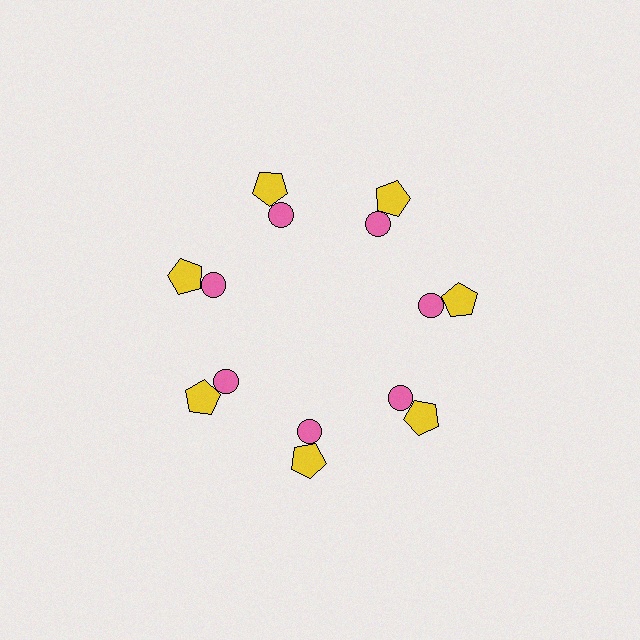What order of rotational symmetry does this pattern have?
This pattern has 7-fold rotational symmetry.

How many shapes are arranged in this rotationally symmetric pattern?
There are 14 shapes, arranged in 7 groups of 2.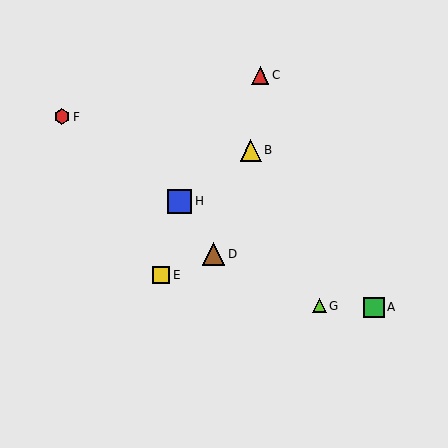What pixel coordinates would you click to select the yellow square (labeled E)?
Click at (161, 275) to select the yellow square E.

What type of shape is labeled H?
Shape H is a blue square.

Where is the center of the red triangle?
The center of the red triangle is at (260, 75).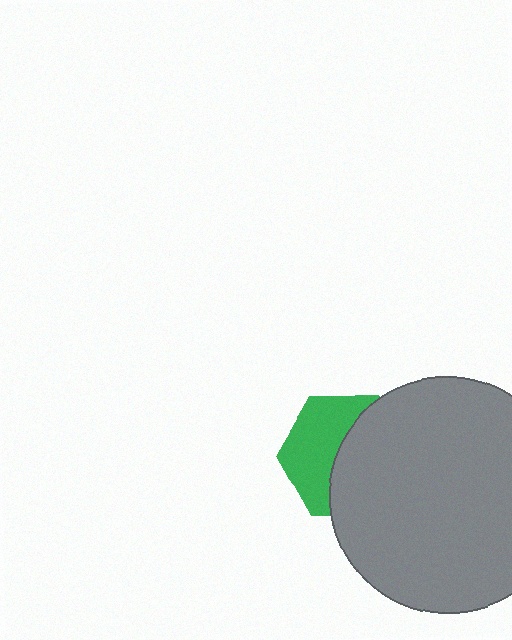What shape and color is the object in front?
The object in front is a gray circle.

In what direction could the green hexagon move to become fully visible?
The green hexagon could move left. That would shift it out from behind the gray circle entirely.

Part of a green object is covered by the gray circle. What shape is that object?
It is a hexagon.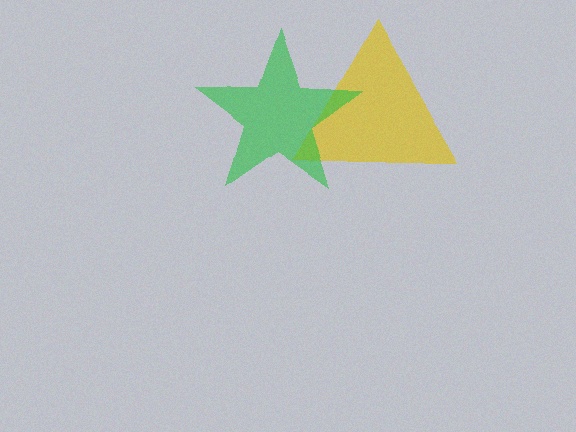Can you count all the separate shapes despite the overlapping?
Yes, there are 2 separate shapes.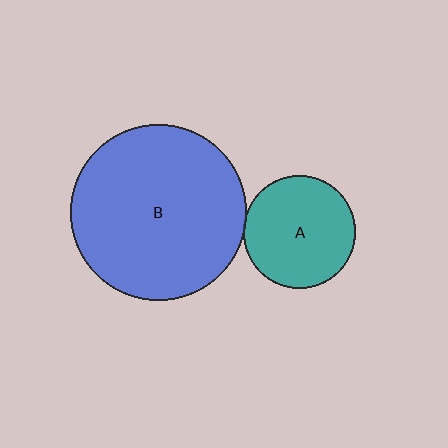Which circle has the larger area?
Circle B (blue).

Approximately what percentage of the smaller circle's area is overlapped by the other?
Approximately 5%.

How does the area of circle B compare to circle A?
Approximately 2.5 times.